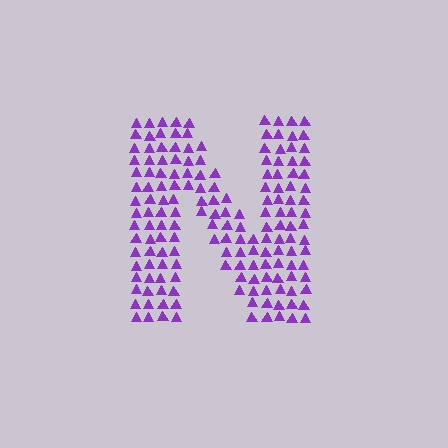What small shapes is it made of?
It is made of small triangles.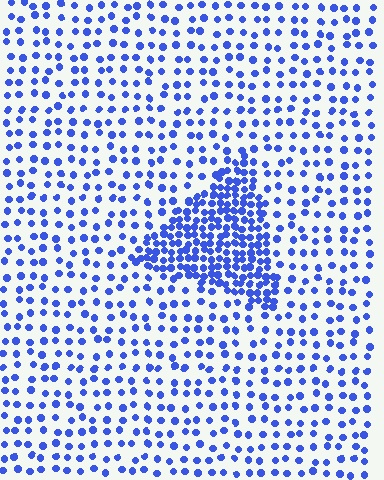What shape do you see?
I see a triangle.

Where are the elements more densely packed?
The elements are more densely packed inside the triangle boundary.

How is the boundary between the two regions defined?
The boundary is defined by a change in element density (approximately 2.6x ratio). All elements are the same color, size, and shape.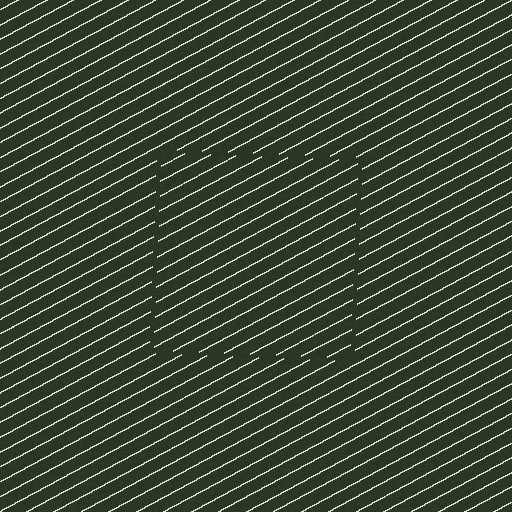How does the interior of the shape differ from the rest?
The interior of the shape contains the same grating, shifted by half a period — the contour is defined by the phase discontinuity where line-ends from the inner and outer gratings abut.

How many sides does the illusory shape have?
4 sides — the line-ends trace a square.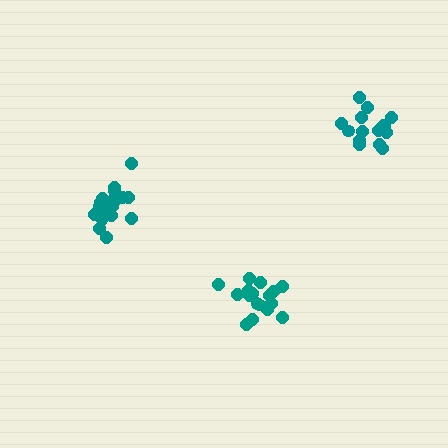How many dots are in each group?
Group 1: 15 dots, Group 2: 20 dots, Group 3: 17 dots (52 total).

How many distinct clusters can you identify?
There are 3 distinct clusters.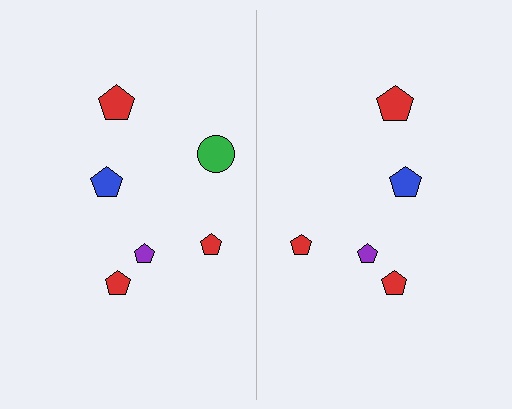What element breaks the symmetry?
A green circle is missing from the right side.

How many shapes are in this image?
There are 11 shapes in this image.